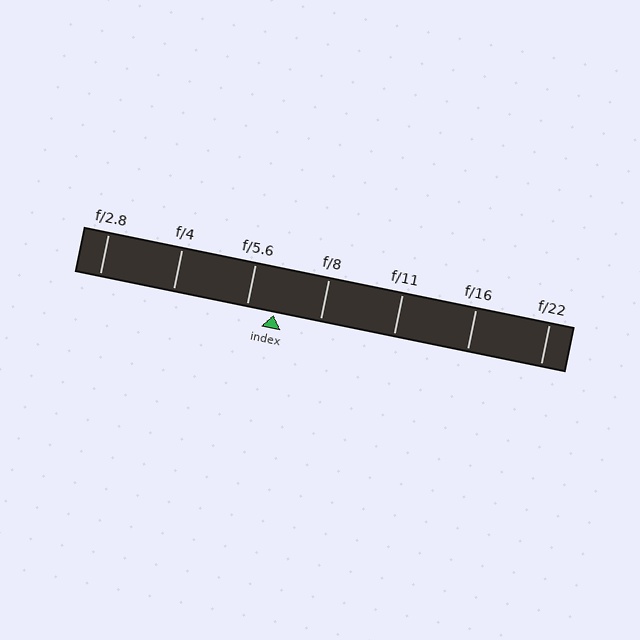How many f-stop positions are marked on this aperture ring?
There are 7 f-stop positions marked.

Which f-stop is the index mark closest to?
The index mark is closest to f/5.6.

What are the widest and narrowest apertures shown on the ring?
The widest aperture shown is f/2.8 and the narrowest is f/22.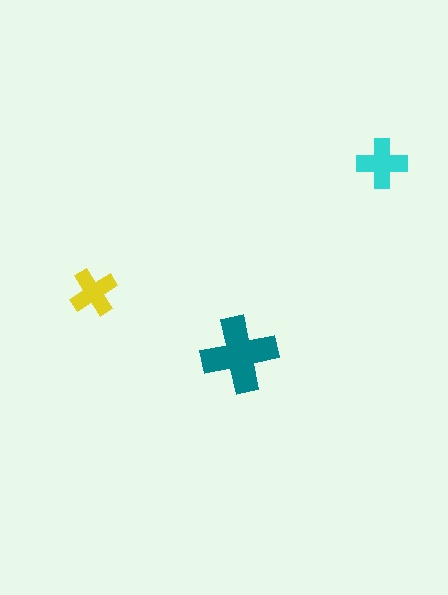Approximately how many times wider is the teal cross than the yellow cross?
About 1.5 times wider.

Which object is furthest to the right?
The cyan cross is rightmost.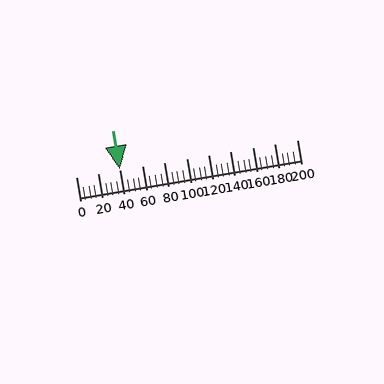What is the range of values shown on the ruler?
The ruler shows values from 0 to 200.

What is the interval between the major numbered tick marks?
The major tick marks are spaced 20 units apart.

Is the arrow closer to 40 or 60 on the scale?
The arrow is closer to 40.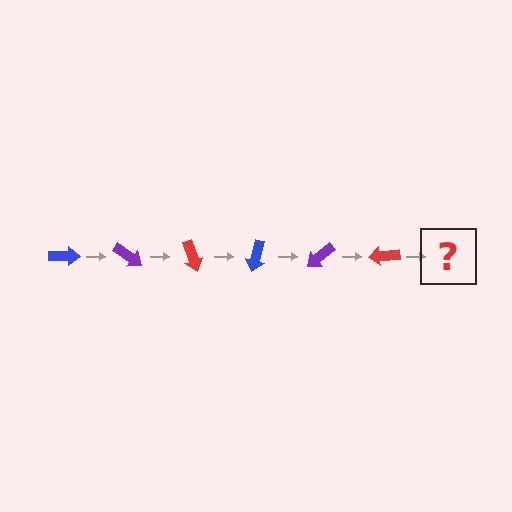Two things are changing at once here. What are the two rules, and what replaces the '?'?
The two rules are that it rotates 35 degrees each step and the color cycles through blue, purple, and red. The '?' should be a blue arrow, rotated 210 degrees from the start.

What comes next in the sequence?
The next element should be a blue arrow, rotated 210 degrees from the start.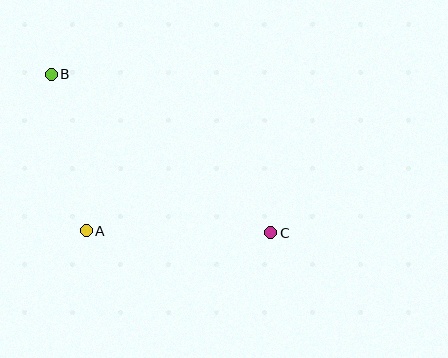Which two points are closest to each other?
Points A and B are closest to each other.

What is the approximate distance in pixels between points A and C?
The distance between A and C is approximately 185 pixels.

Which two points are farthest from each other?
Points B and C are farthest from each other.